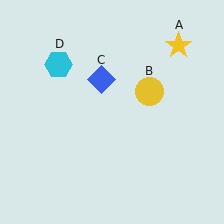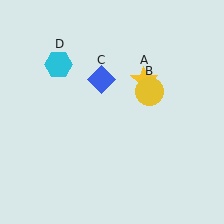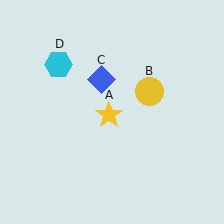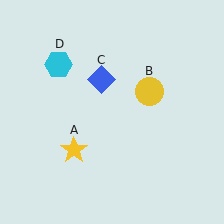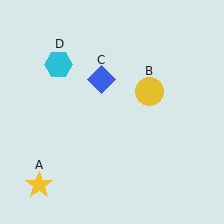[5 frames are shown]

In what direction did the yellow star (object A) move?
The yellow star (object A) moved down and to the left.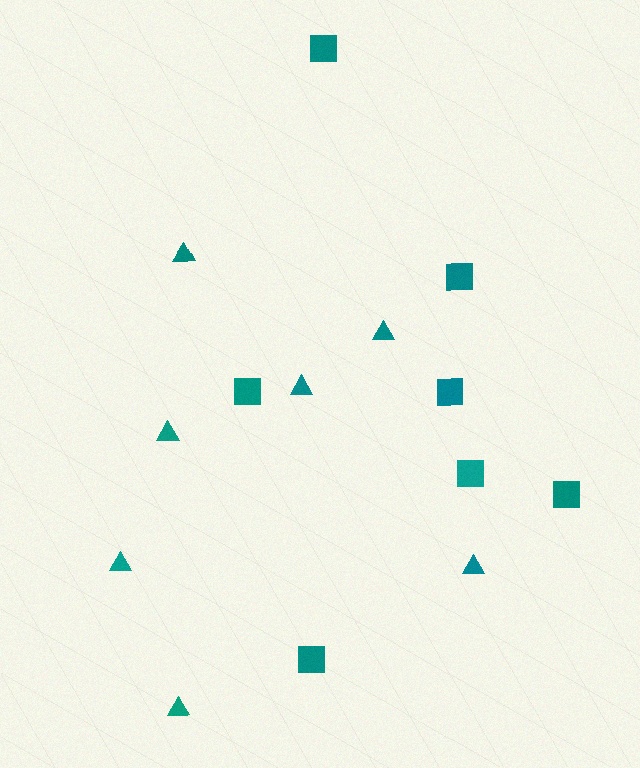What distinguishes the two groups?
There are 2 groups: one group of triangles (7) and one group of squares (7).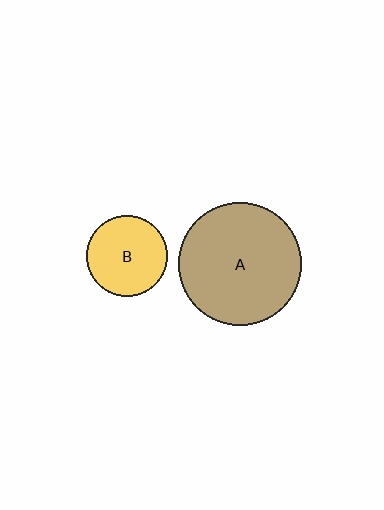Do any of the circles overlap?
No, none of the circles overlap.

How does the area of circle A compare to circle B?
Approximately 2.3 times.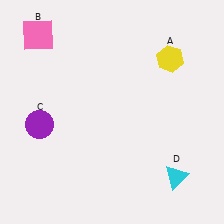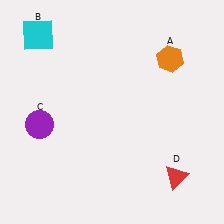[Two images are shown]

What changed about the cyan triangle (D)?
In Image 1, D is cyan. In Image 2, it changed to red.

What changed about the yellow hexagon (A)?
In Image 1, A is yellow. In Image 2, it changed to orange.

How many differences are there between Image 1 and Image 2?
There are 3 differences between the two images.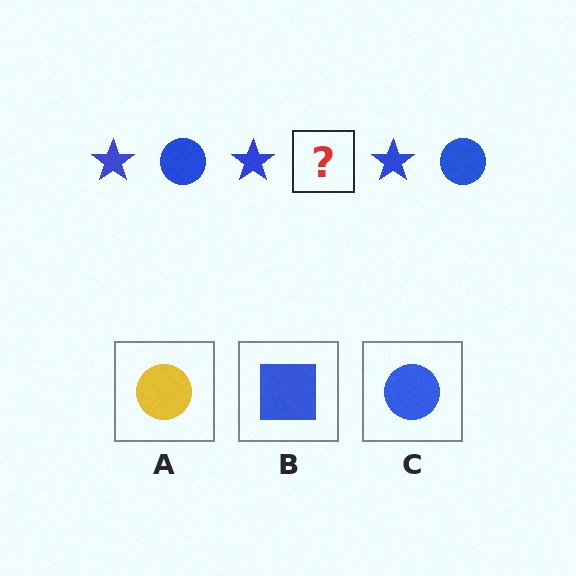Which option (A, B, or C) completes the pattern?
C.